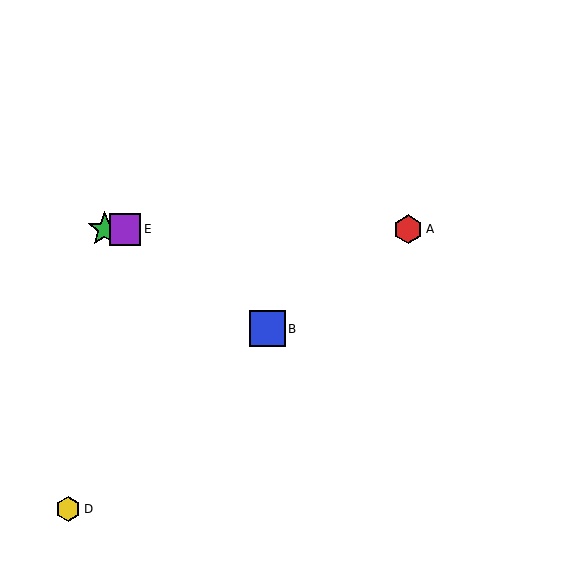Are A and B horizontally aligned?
No, A is at y≈229 and B is at y≈329.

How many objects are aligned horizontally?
3 objects (A, C, E) are aligned horizontally.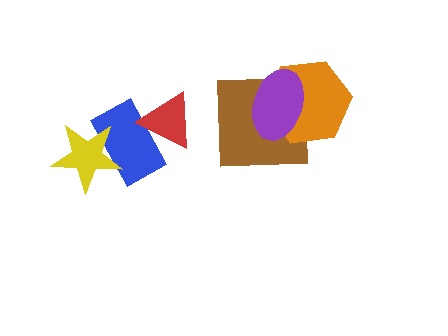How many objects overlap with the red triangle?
1 object overlaps with the red triangle.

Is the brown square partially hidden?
Yes, it is partially covered by another shape.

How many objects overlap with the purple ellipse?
2 objects overlap with the purple ellipse.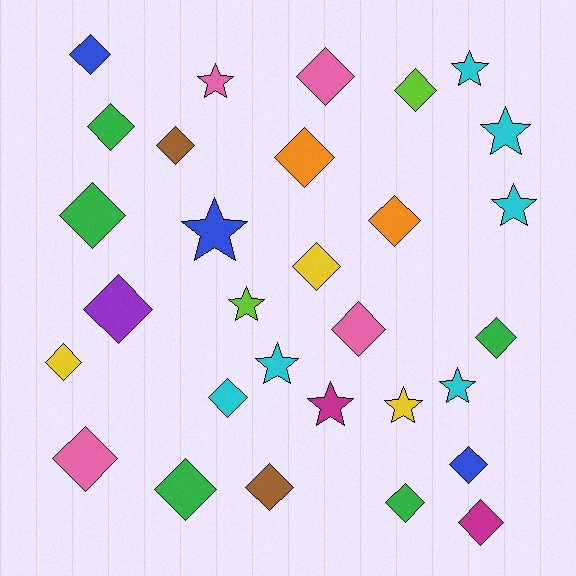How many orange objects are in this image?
There are 2 orange objects.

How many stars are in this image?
There are 10 stars.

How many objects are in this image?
There are 30 objects.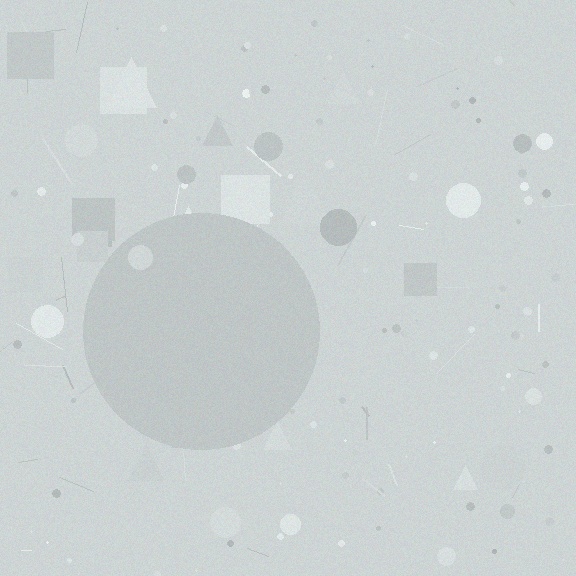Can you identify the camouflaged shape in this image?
The camouflaged shape is a circle.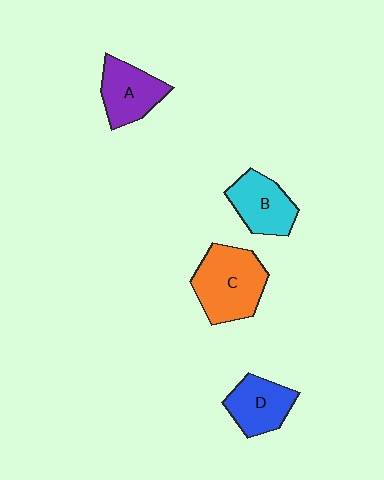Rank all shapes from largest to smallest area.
From largest to smallest: C (orange), A (purple), B (cyan), D (blue).